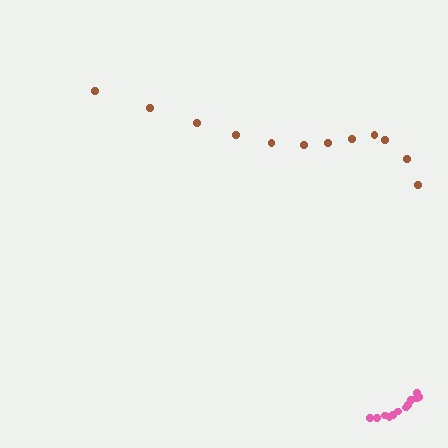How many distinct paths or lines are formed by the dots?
There are 2 distinct paths.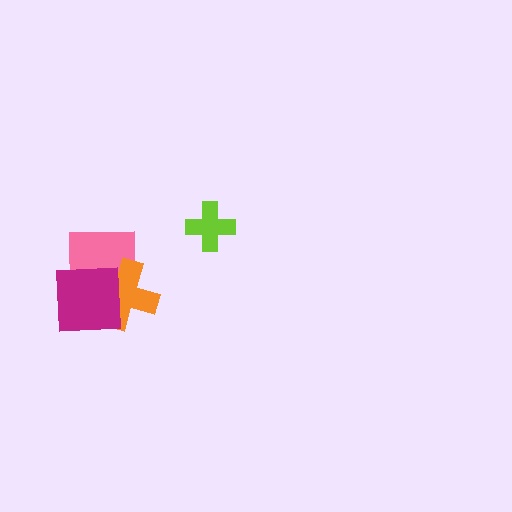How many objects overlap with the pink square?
2 objects overlap with the pink square.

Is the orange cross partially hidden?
Yes, it is partially covered by another shape.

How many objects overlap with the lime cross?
0 objects overlap with the lime cross.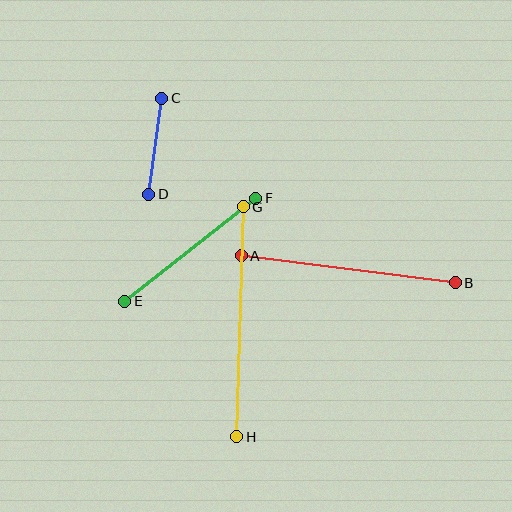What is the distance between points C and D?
The distance is approximately 97 pixels.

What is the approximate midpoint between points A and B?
The midpoint is at approximately (348, 269) pixels.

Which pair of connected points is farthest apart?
Points G and H are farthest apart.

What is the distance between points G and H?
The distance is approximately 230 pixels.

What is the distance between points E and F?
The distance is approximately 167 pixels.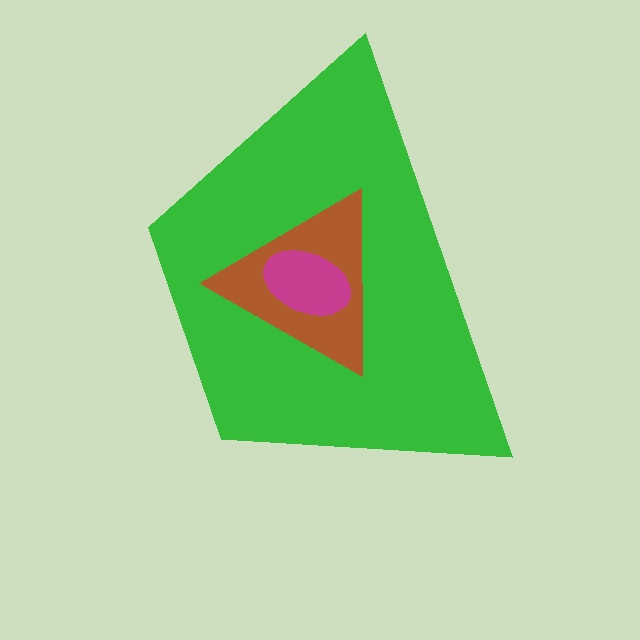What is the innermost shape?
The magenta ellipse.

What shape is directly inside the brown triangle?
The magenta ellipse.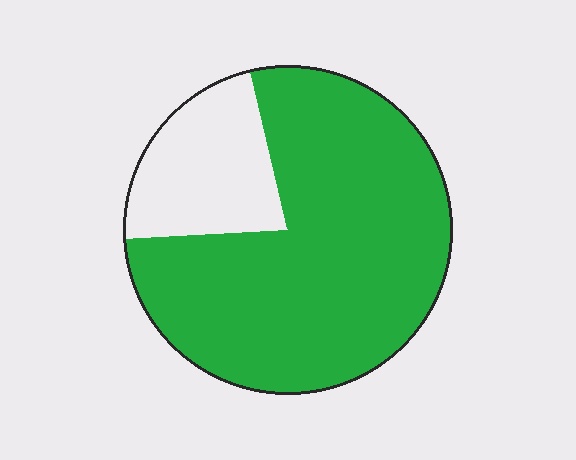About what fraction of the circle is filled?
About four fifths (4/5).